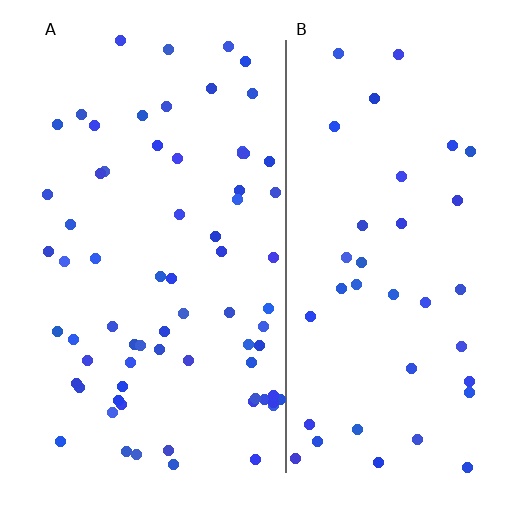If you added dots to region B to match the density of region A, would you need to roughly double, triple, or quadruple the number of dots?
Approximately double.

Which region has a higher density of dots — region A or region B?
A (the left).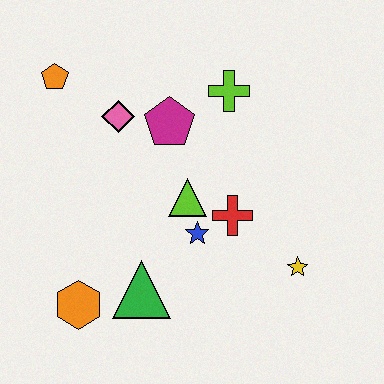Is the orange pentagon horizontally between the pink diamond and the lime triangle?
No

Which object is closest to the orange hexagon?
The green triangle is closest to the orange hexagon.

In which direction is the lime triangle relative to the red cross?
The lime triangle is to the left of the red cross.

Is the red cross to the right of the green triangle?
Yes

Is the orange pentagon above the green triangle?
Yes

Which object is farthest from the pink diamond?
The yellow star is farthest from the pink diamond.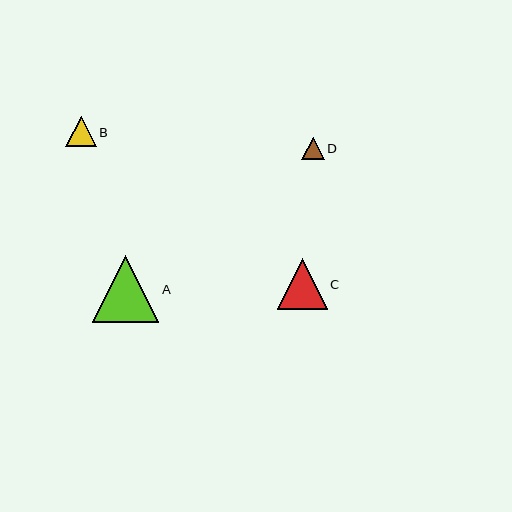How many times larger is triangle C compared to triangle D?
Triangle C is approximately 2.3 times the size of triangle D.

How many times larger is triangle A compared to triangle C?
Triangle A is approximately 1.3 times the size of triangle C.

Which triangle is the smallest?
Triangle D is the smallest with a size of approximately 22 pixels.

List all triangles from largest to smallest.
From largest to smallest: A, C, B, D.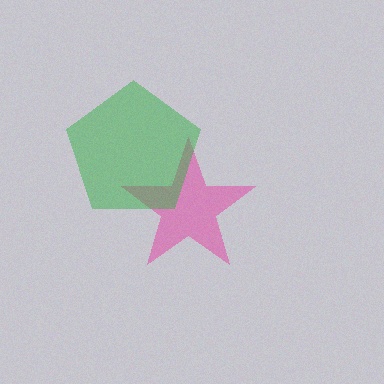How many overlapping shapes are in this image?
There are 2 overlapping shapes in the image.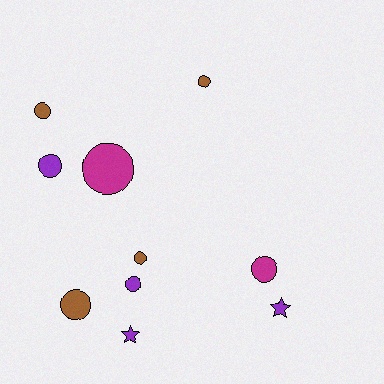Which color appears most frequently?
Purple, with 4 objects.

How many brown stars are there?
There are no brown stars.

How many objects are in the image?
There are 10 objects.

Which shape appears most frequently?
Circle, with 8 objects.